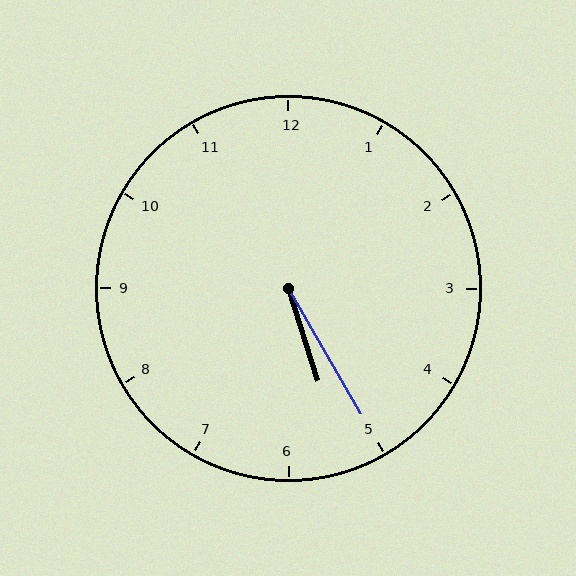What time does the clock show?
5:25.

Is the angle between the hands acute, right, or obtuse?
It is acute.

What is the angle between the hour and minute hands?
Approximately 12 degrees.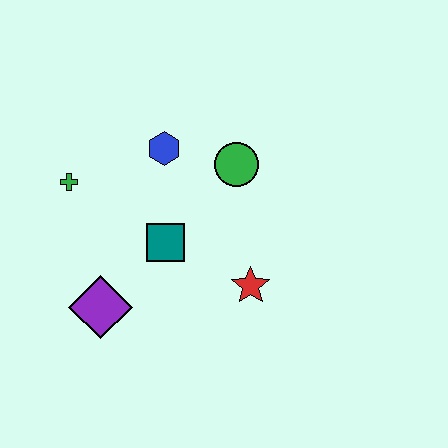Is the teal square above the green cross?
No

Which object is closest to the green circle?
The blue hexagon is closest to the green circle.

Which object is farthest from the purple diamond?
The green circle is farthest from the purple diamond.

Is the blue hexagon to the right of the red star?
No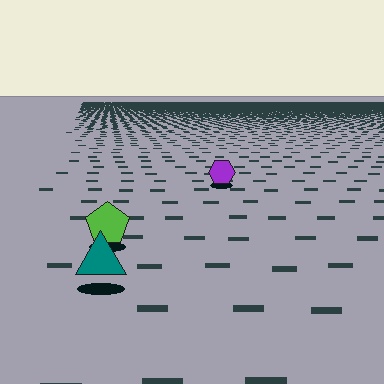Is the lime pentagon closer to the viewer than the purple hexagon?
Yes. The lime pentagon is closer — you can tell from the texture gradient: the ground texture is coarser near it.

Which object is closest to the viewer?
The teal triangle is closest. The texture marks near it are larger and more spread out.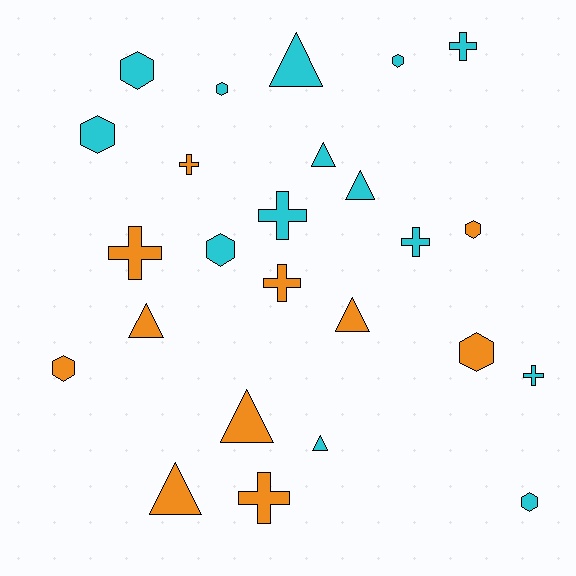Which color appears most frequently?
Cyan, with 14 objects.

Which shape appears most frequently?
Hexagon, with 9 objects.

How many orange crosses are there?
There are 4 orange crosses.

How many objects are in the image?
There are 25 objects.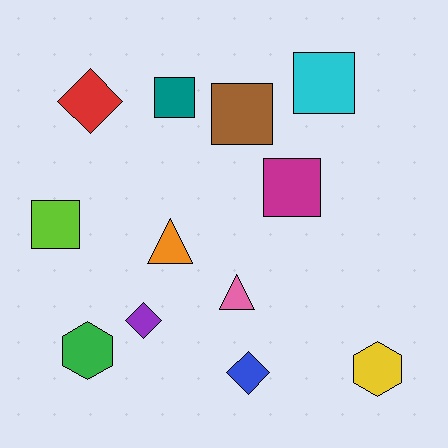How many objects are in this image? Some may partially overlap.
There are 12 objects.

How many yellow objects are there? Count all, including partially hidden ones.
There is 1 yellow object.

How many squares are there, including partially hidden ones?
There are 5 squares.